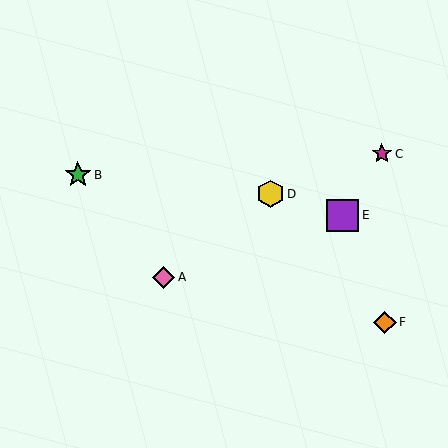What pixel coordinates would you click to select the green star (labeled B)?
Click at (78, 175) to select the green star B.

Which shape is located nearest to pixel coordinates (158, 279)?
The pink diamond (labeled A) at (163, 277) is nearest to that location.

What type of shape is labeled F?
Shape F is an orange diamond.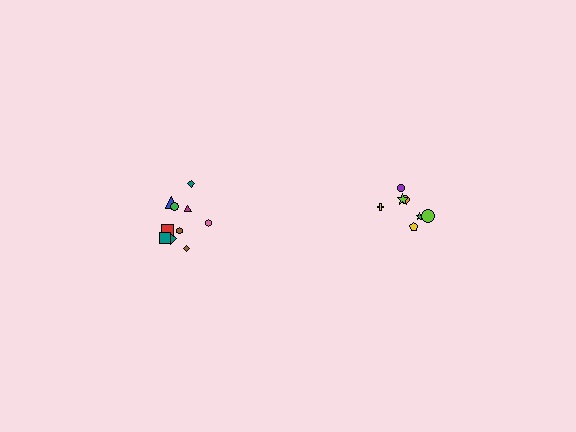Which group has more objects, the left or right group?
The left group.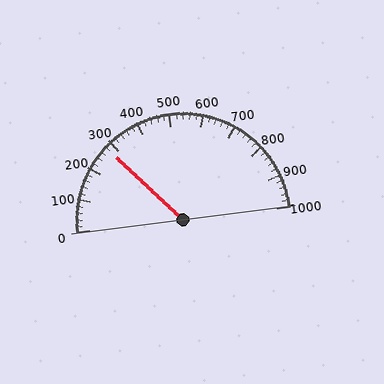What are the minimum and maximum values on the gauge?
The gauge ranges from 0 to 1000.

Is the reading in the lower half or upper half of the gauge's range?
The reading is in the lower half of the range (0 to 1000).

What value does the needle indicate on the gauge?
The needle indicates approximately 280.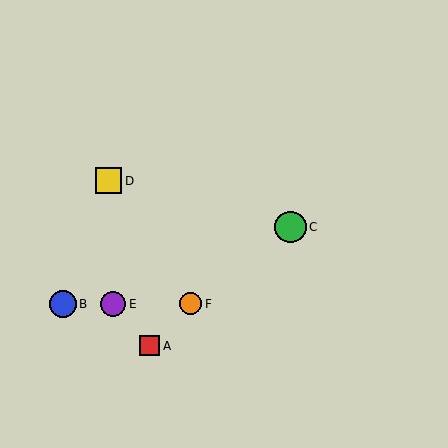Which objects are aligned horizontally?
Objects B, E, F are aligned horizontally.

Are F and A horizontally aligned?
No, F is at y≈304 and A is at y≈346.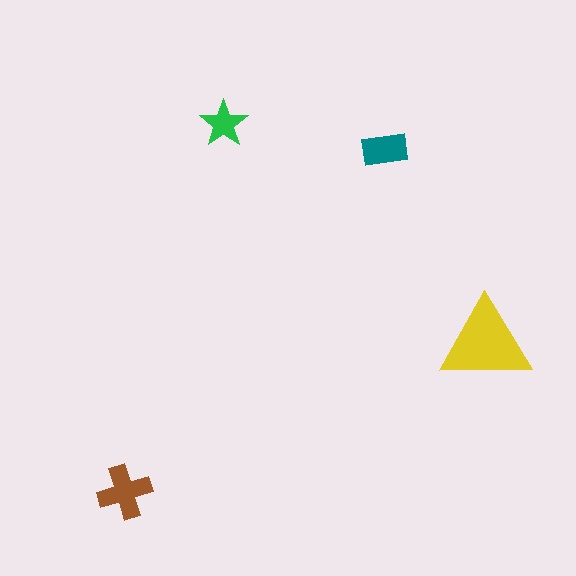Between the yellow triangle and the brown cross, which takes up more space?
The yellow triangle.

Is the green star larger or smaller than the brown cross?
Smaller.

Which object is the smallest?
The green star.